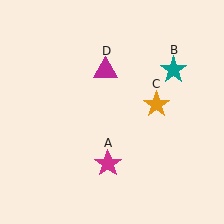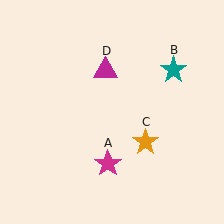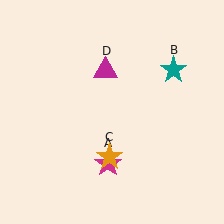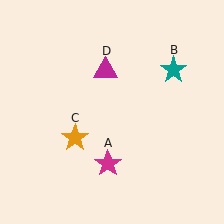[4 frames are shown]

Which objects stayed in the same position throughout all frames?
Magenta star (object A) and teal star (object B) and magenta triangle (object D) remained stationary.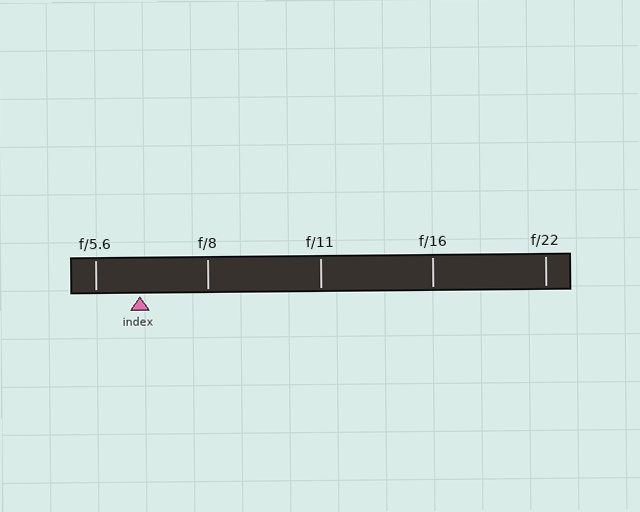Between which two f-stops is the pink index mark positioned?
The index mark is between f/5.6 and f/8.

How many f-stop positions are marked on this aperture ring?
There are 5 f-stop positions marked.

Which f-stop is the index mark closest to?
The index mark is closest to f/5.6.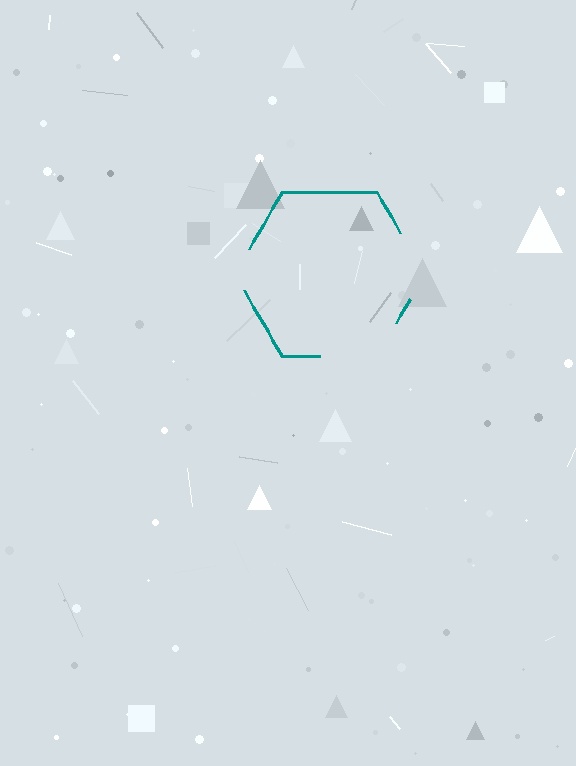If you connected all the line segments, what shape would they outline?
They would outline a hexagon.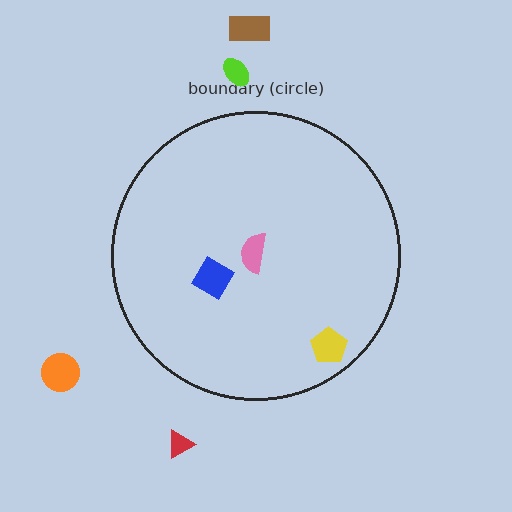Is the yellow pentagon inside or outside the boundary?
Inside.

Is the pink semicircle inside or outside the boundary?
Inside.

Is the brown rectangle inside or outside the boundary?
Outside.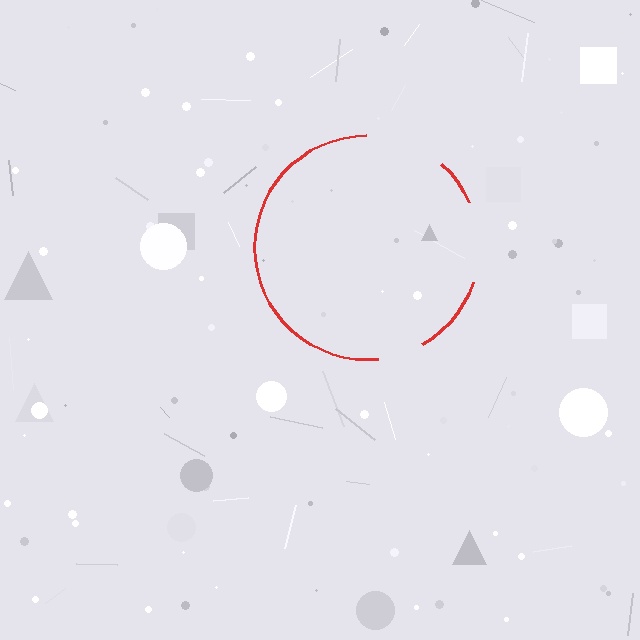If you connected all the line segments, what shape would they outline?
They would outline a circle.